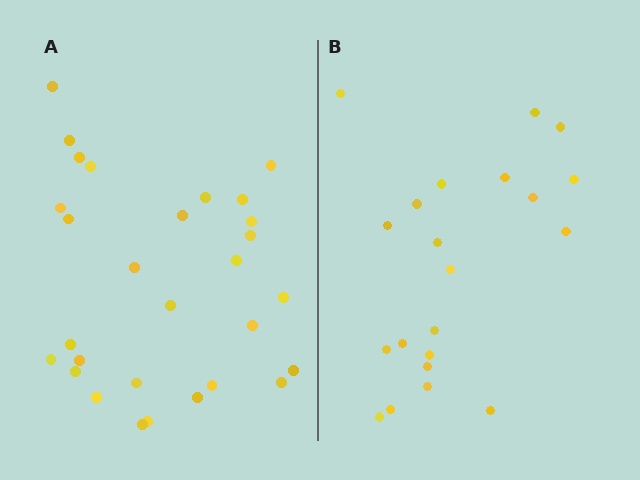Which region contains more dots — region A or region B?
Region A (the left region) has more dots.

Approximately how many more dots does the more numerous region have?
Region A has roughly 8 or so more dots than region B.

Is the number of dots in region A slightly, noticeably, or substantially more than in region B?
Region A has noticeably more, but not dramatically so. The ratio is roughly 1.4 to 1.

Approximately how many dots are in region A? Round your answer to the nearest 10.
About 30 dots. (The exact count is 29, which rounds to 30.)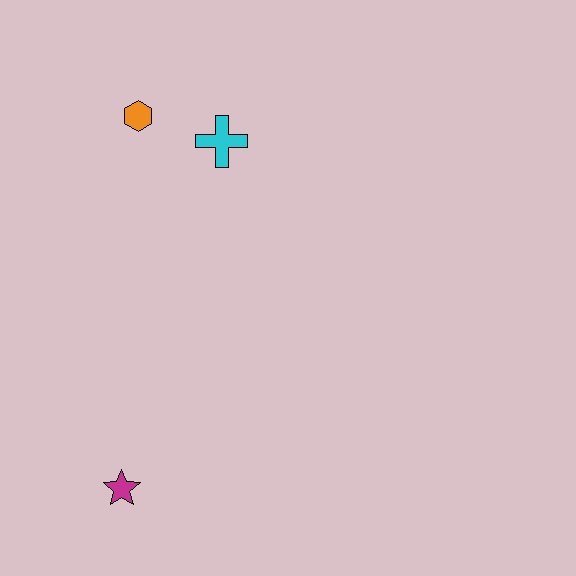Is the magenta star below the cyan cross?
Yes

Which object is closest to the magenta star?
The cyan cross is closest to the magenta star.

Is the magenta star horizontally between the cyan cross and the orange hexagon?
No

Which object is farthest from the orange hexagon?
The magenta star is farthest from the orange hexagon.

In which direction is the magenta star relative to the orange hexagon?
The magenta star is below the orange hexagon.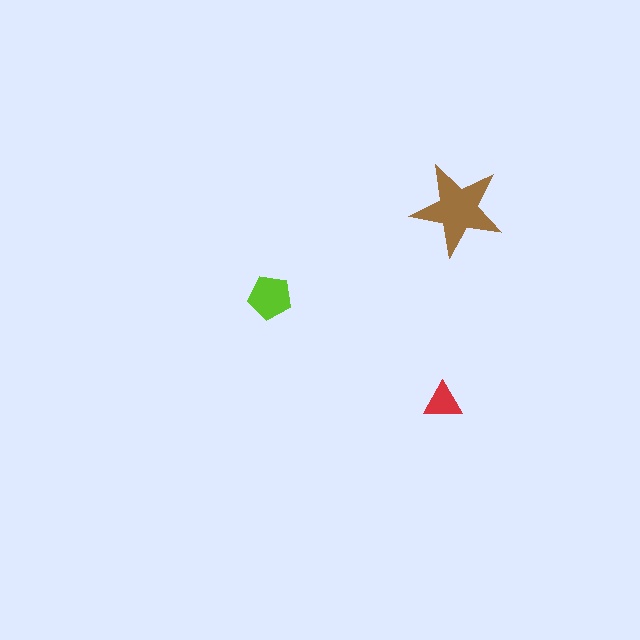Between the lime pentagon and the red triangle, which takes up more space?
The lime pentagon.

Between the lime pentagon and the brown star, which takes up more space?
The brown star.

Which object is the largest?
The brown star.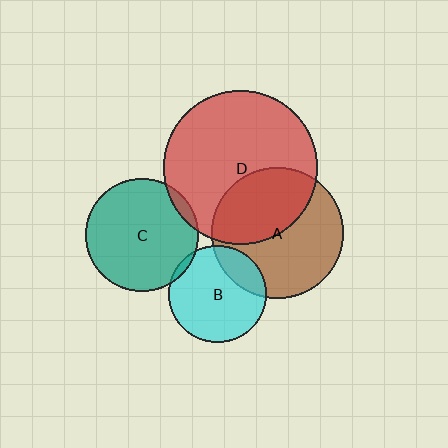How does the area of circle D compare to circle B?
Approximately 2.5 times.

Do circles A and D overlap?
Yes.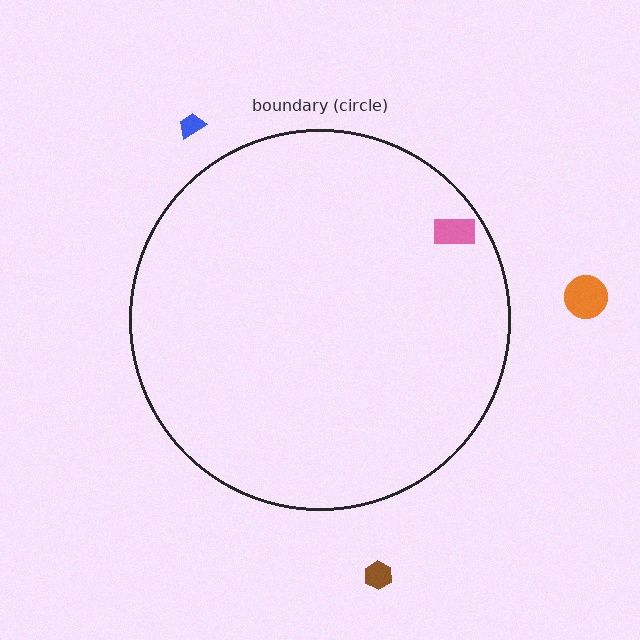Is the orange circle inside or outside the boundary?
Outside.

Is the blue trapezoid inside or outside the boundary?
Outside.